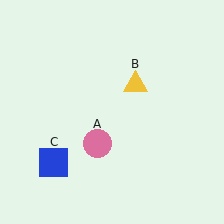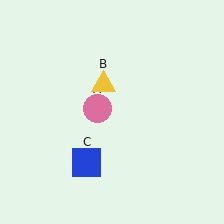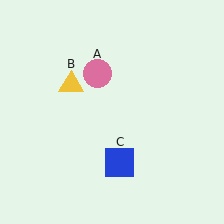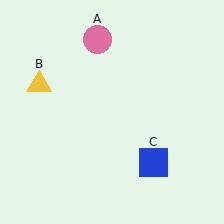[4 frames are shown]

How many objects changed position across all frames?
3 objects changed position: pink circle (object A), yellow triangle (object B), blue square (object C).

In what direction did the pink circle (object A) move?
The pink circle (object A) moved up.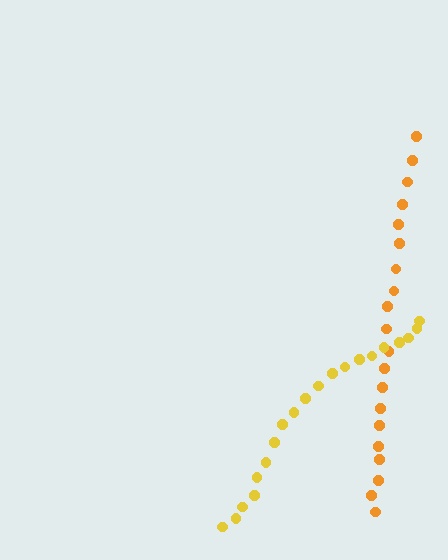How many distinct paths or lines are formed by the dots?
There are 2 distinct paths.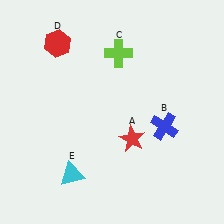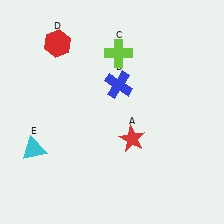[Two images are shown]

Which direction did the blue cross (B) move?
The blue cross (B) moved left.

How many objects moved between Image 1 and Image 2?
2 objects moved between the two images.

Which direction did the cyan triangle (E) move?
The cyan triangle (E) moved left.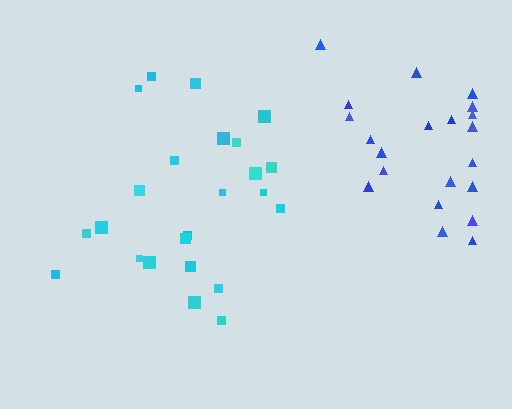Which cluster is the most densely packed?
Blue.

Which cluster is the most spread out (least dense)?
Cyan.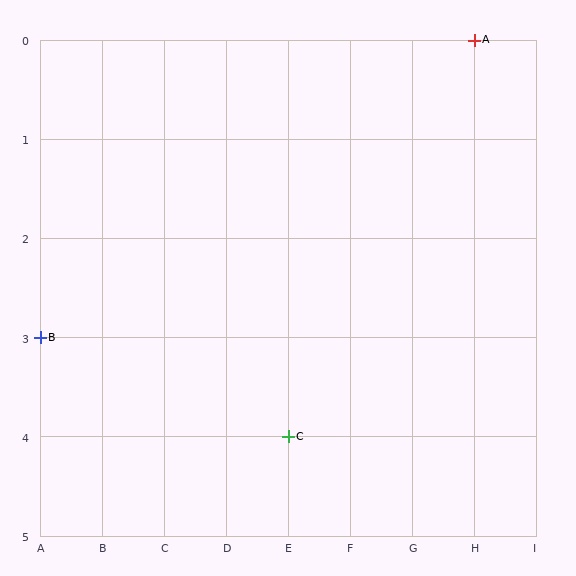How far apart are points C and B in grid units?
Points C and B are 4 columns and 1 row apart (about 4.1 grid units diagonally).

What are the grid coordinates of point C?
Point C is at grid coordinates (E, 4).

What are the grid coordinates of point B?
Point B is at grid coordinates (A, 3).